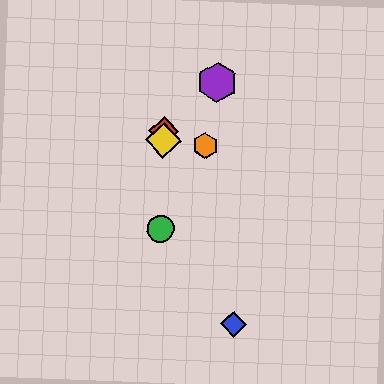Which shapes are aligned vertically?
The red diamond, the green circle, the yellow diamond are aligned vertically.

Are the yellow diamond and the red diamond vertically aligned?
Yes, both are at x≈164.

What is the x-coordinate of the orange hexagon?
The orange hexagon is at x≈205.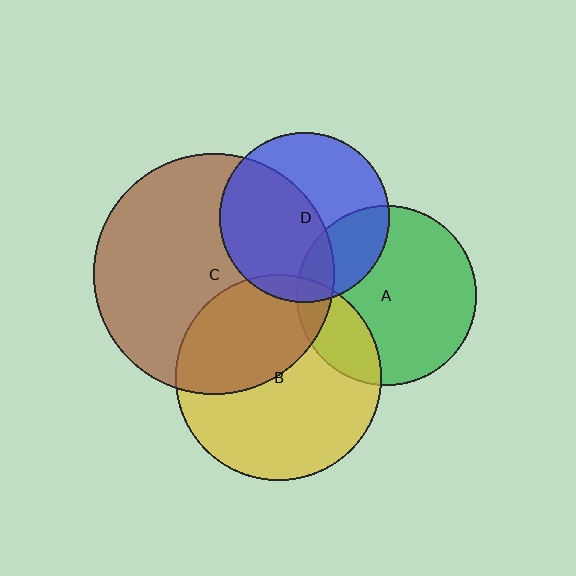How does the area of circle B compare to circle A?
Approximately 1.3 times.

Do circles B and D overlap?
Yes.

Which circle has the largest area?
Circle C (brown).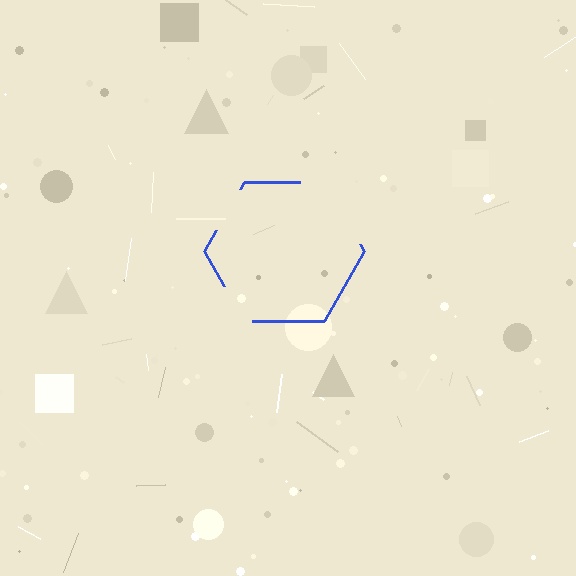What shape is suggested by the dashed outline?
The dashed outline suggests a hexagon.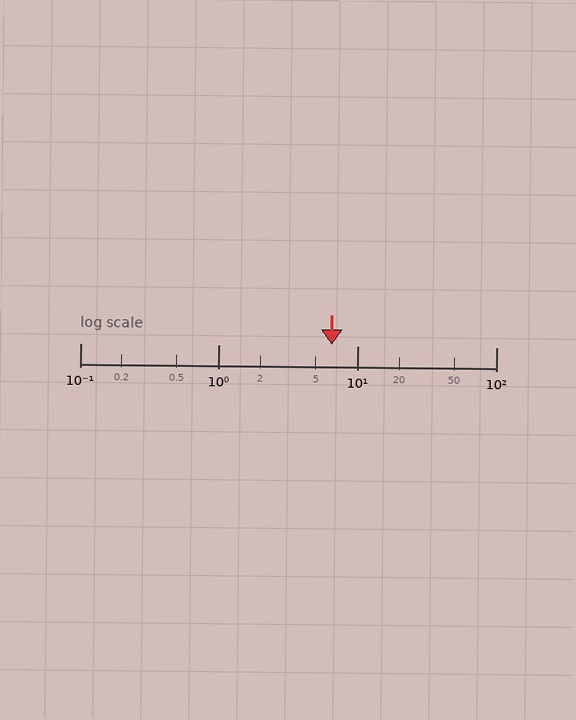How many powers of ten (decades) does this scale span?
The scale spans 3 decades, from 0.1 to 100.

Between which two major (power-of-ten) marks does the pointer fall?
The pointer is between 1 and 10.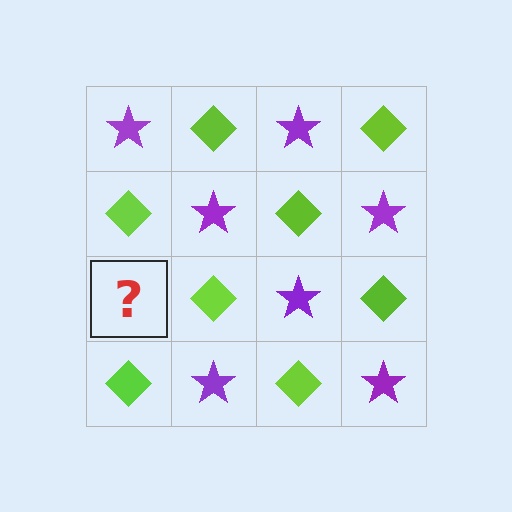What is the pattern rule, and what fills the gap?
The rule is that it alternates purple star and lime diamond in a checkerboard pattern. The gap should be filled with a purple star.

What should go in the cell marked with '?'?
The missing cell should contain a purple star.